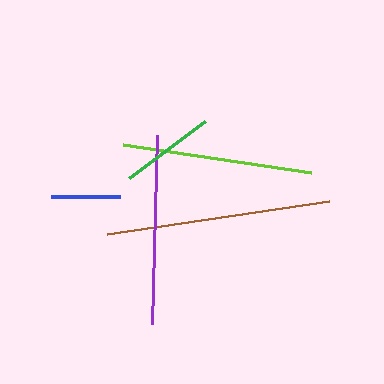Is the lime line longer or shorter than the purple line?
The lime line is longer than the purple line.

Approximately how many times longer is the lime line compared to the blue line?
The lime line is approximately 2.7 times the length of the blue line.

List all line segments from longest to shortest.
From longest to shortest: brown, lime, purple, green, blue.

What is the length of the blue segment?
The blue segment is approximately 69 pixels long.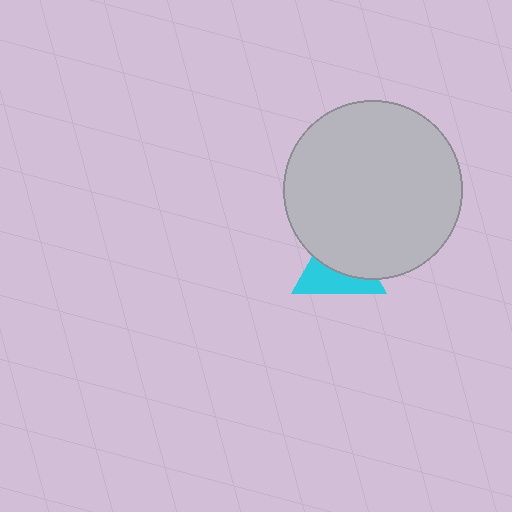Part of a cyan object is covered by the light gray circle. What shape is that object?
It is a triangle.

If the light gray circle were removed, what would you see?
You would see the complete cyan triangle.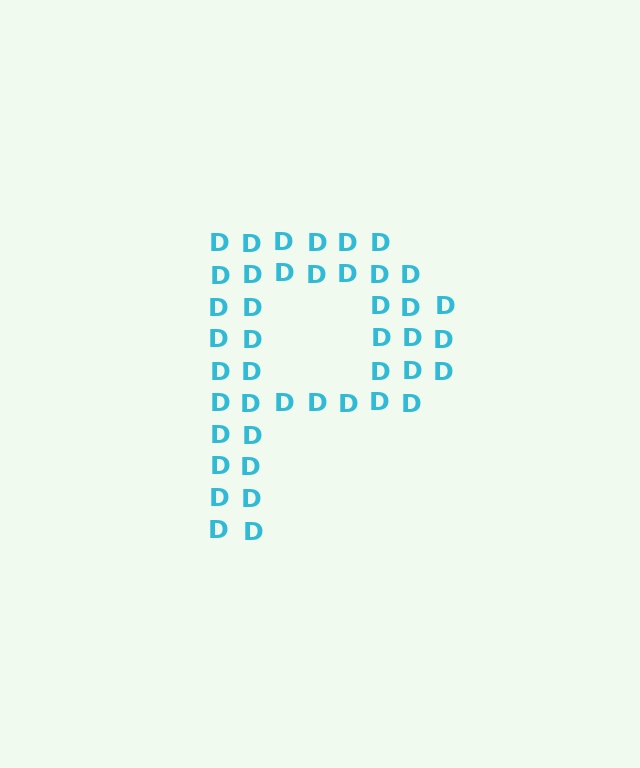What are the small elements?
The small elements are letter D's.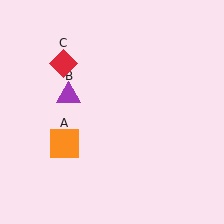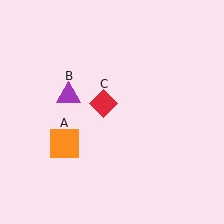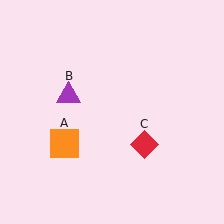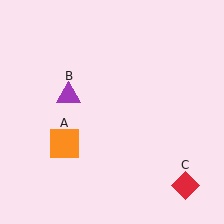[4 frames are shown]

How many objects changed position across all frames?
1 object changed position: red diamond (object C).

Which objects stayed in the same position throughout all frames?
Orange square (object A) and purple triangle (object B) remained stationary.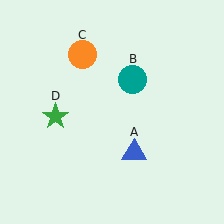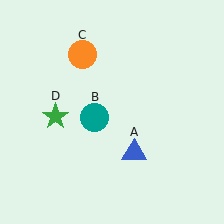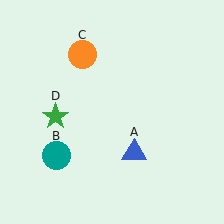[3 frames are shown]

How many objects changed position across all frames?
1 object changed position: teal circle (object B).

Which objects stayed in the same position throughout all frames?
Blue triangle (object A) and orange circle (object C) and green star (object D) remained stationary.